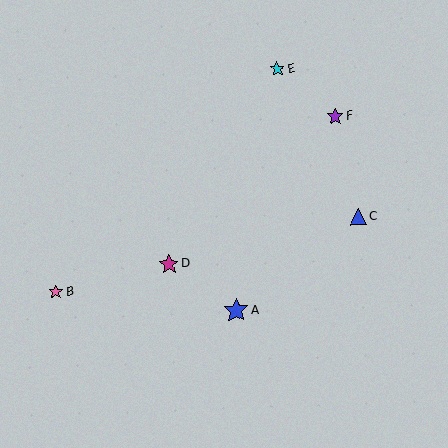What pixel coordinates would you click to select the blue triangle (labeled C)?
Click at (358, 217) to select the blue triangle C.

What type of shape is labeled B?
Shape B is a pink star.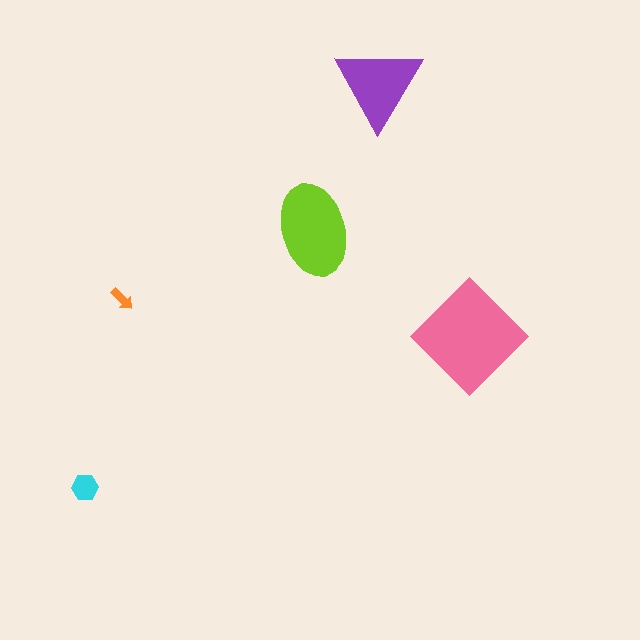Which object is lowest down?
The cyan hexagon is bottommost.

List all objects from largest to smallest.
The pink diamond, the lime ellipse, the purple triangle, the cyan hexagon, the orange arrow.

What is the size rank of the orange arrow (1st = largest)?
5th.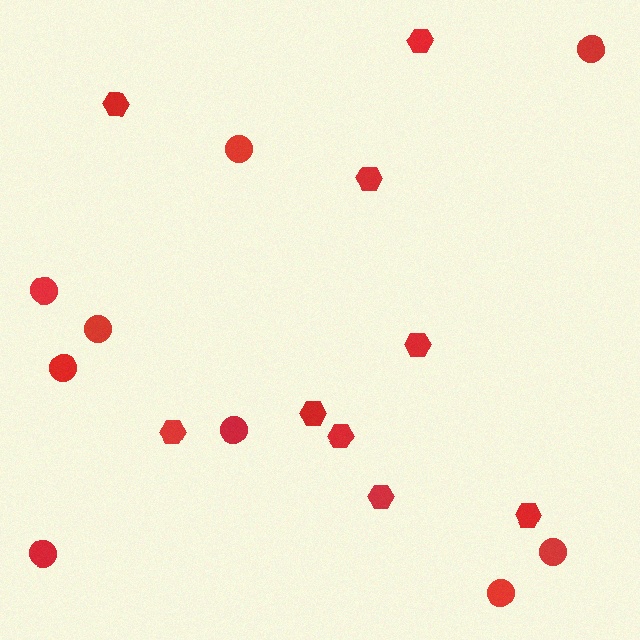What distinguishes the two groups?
There are 2 groups: one group of circles (9) and one group of hexagons (9).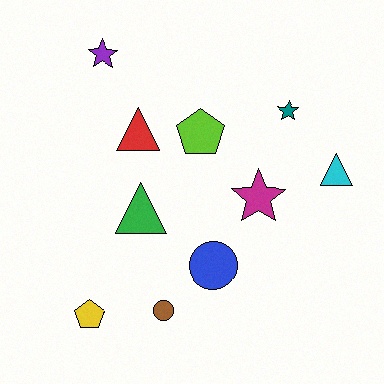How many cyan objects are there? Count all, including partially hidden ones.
There is 1 cyan object.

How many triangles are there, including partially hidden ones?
There are 3 triangles.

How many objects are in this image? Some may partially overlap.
There are 10 objects.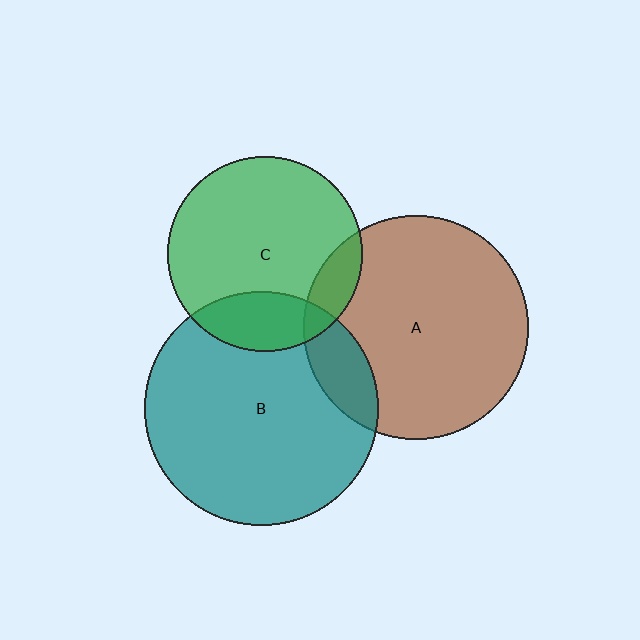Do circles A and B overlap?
Yes.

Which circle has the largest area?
Circle B (teal).